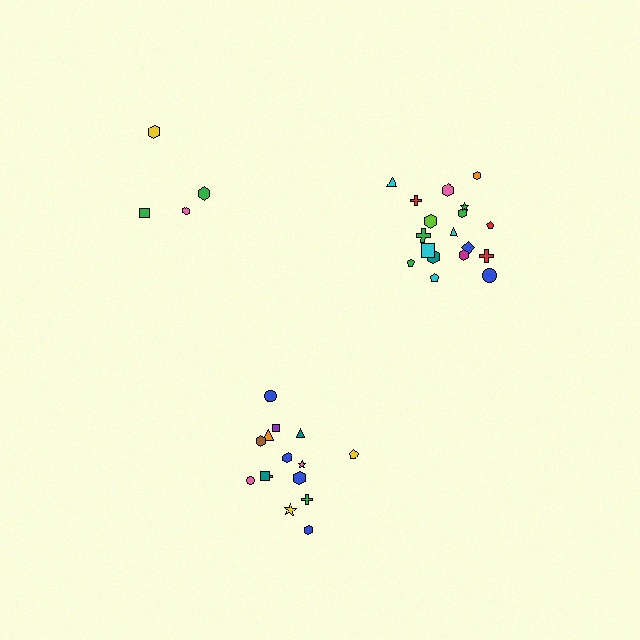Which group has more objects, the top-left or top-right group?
The top-right group.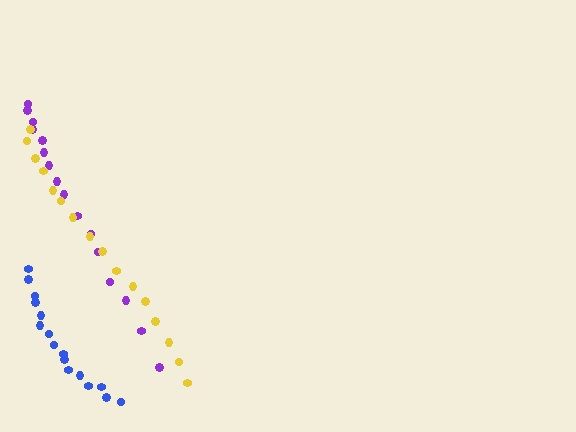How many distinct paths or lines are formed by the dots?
There are 3 distinct paths.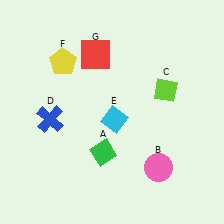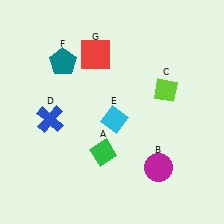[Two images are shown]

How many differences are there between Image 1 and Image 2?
There are 2 differences between the two images.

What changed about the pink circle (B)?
In Image 1, B is pink. In Image 2, it changed to magenta.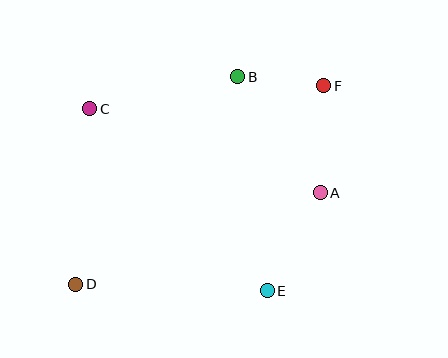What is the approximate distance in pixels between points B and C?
The distance between B and C is approximately 151 pixels.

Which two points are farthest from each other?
Points D and F are farthest from each other.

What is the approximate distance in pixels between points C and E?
The distance between C and E is approximately 254 pixels.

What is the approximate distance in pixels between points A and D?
The distance between A and D is approximately 261 pixels.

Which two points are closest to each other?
Points B and F are closest to each other.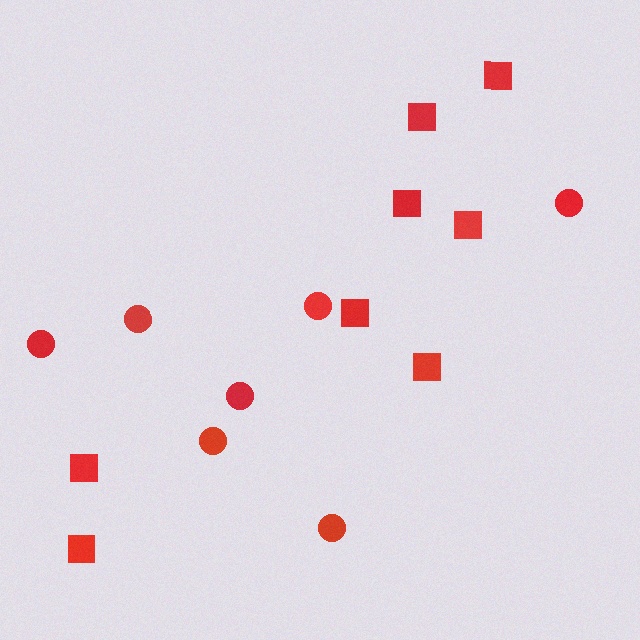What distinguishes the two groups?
There are 2 groups: one group of circles (7) and one group of squares (8).